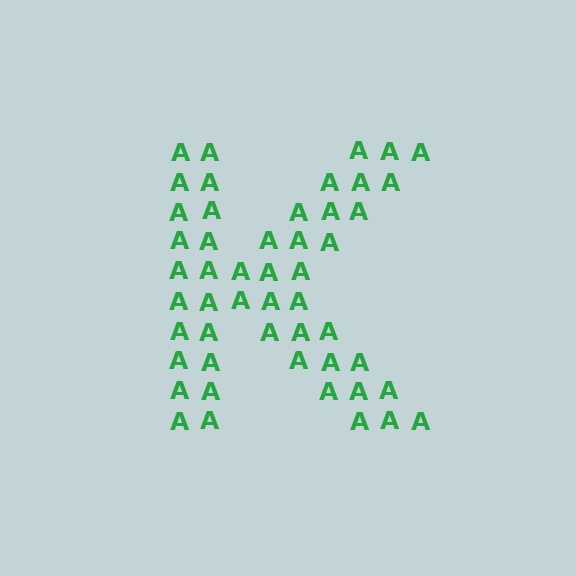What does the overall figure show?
The overall figure shows the letter K.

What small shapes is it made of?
It is made of small letter A's.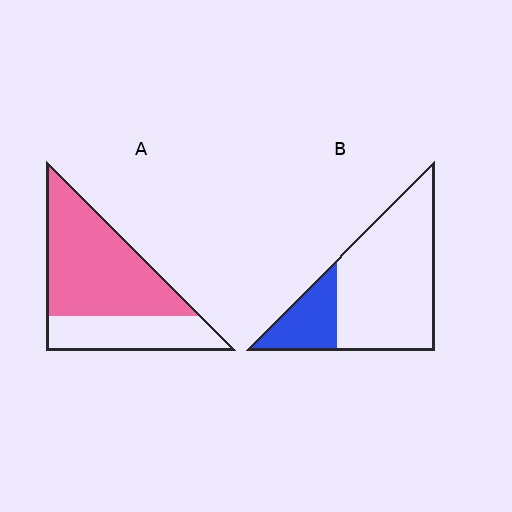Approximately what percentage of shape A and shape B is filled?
A is approximately 65% and B is approximately 25%.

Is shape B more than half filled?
No.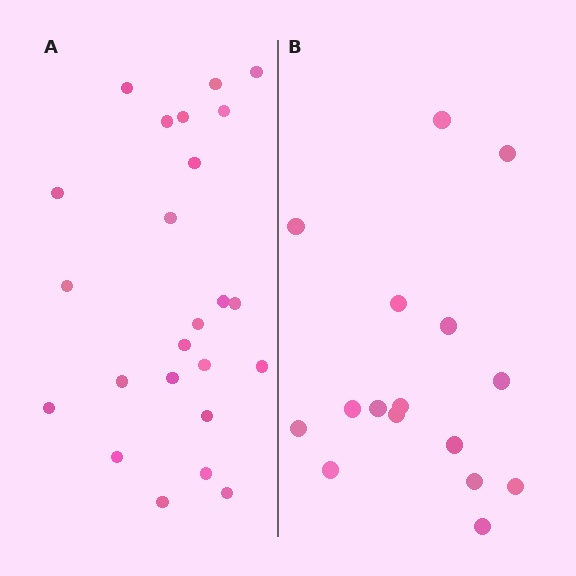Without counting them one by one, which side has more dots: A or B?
Region A (the left region) has more dots.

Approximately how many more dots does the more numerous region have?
Region A has roughly 8 or so more dots than region B.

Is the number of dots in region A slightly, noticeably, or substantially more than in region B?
Region A has substantially more. The ratio is roughly 1.5 to 1.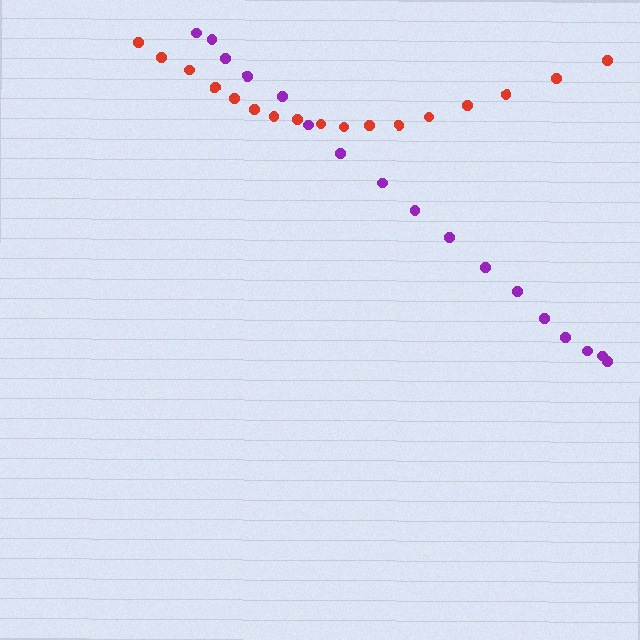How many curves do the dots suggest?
There are 2 distinct paths.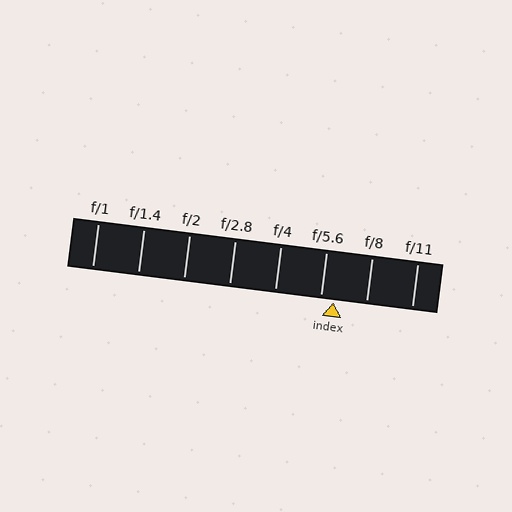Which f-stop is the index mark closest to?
The index mark is closest to f/5.6.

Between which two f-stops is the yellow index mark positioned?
The index mark is between f/5.6 and f/8.